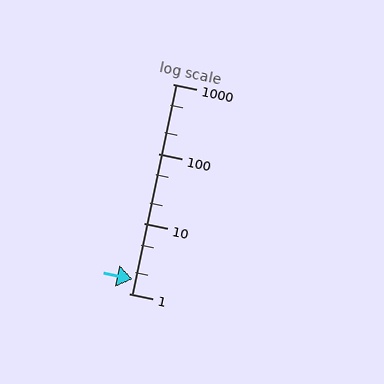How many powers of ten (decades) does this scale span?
The scale spans 3 decades, from 1 to 1000.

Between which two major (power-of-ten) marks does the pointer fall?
The pointer is between 1 and 10.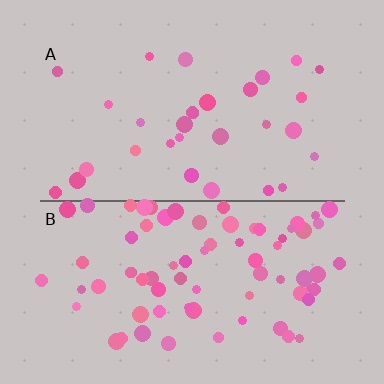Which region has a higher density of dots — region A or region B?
B (the bottom).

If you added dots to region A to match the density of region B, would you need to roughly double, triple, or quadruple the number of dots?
Approximately triple.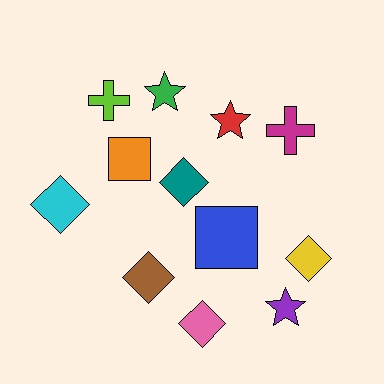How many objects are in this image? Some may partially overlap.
There are 12 objects.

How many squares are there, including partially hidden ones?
There are 2 squares.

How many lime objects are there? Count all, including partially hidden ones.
There is 1 lime object.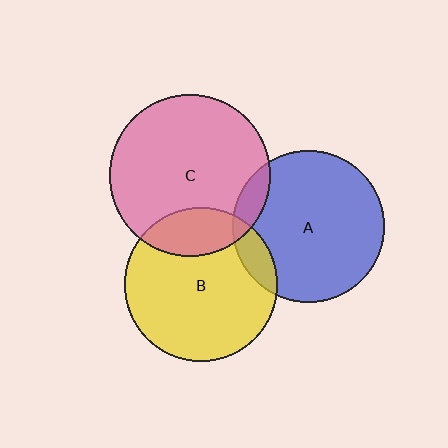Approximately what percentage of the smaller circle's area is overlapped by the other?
Approximately 10%.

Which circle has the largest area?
Circle C (pink).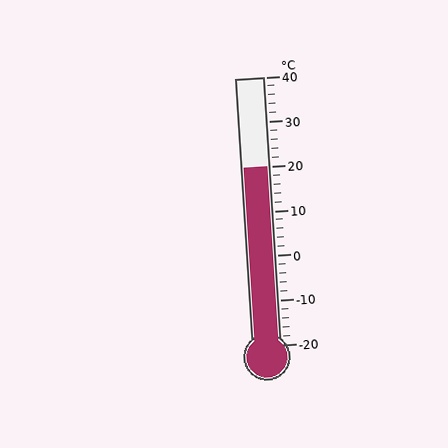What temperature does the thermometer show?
The thermometer shows approximately 20°C.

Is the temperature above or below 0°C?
The temperature is above 0°C.